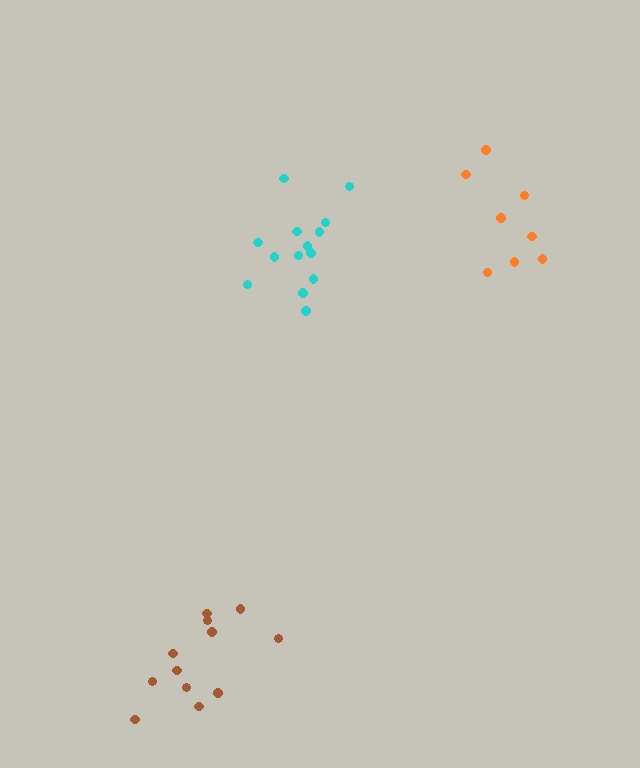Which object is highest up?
The orange cluster is topmost.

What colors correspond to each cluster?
The clusters are colored: cyan, brown, orange.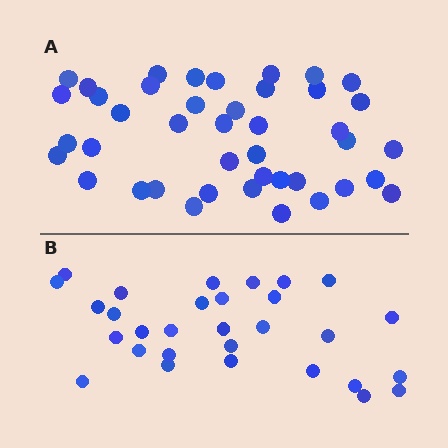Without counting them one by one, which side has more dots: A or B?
Region A (the top region) has more dots.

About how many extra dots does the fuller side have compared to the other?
Region A has roughly 12 or so more dots than region B.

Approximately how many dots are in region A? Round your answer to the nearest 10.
About 40 dots. (The exact count is 42, which rounds to 40.)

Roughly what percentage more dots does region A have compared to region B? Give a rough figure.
About 40% more.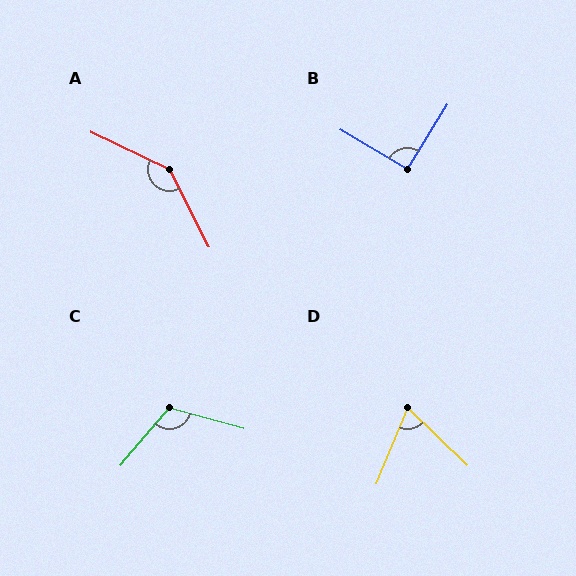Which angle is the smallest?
D, at approximately 68 degrees.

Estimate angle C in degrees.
Approximately 115 degrees.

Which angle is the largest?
A, at approximately 142 degrees.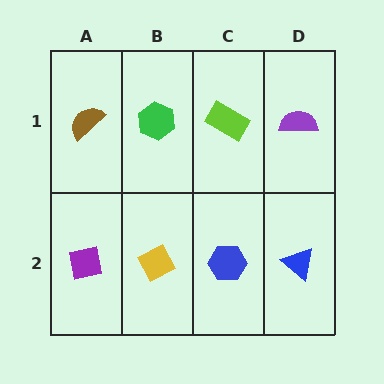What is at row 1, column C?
A lime rectangle.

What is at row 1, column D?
A purple semicircle.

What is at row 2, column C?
A blue hexagon.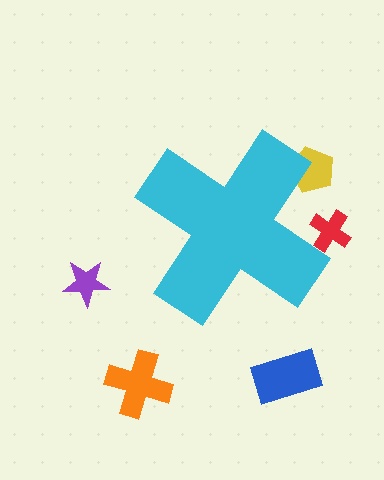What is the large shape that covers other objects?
A cyan cross.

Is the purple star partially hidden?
No, the purple star is fully visible.